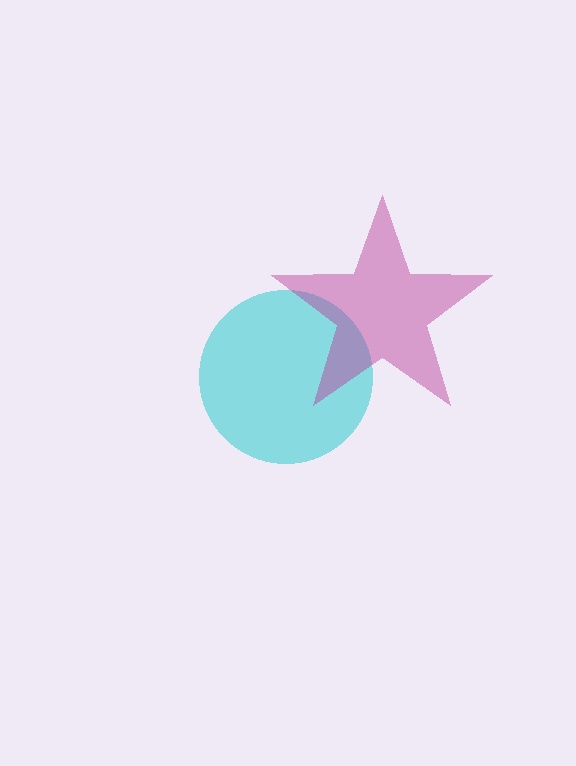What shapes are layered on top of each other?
The layered shapes are: a cyan circle, a magenta star.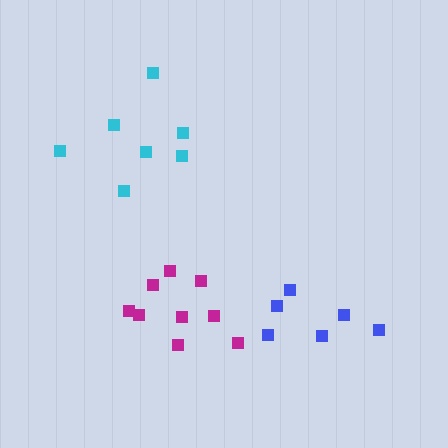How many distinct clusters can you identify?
There are 3 distinct clusters.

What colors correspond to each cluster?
The clusters are colored: blue, cyan, magenta.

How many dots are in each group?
Group 1: 6 dots, Group 2: 7 dots, Group 3: 9 dots (22 total).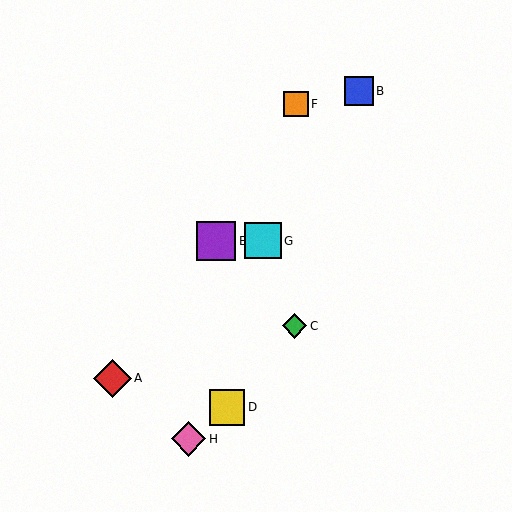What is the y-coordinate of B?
Object B is at y≈91.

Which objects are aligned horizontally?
Objects E, G are aligned horizontally.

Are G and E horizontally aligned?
Yes, both are at y≈241.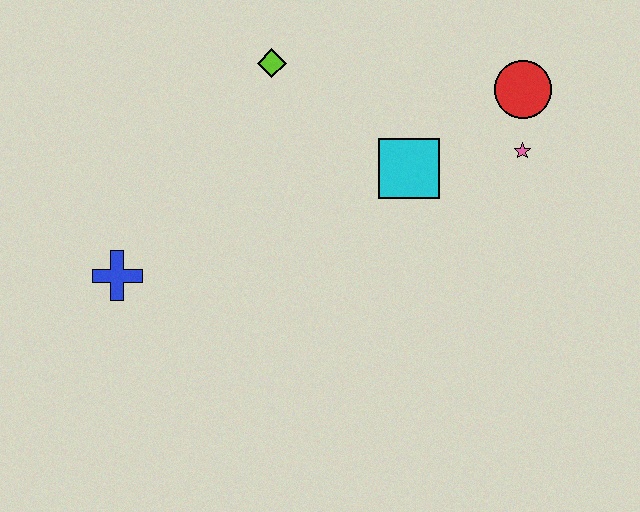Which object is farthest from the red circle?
The blue cross is farthest from the red circle.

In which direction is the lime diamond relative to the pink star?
The lime diamond is to the left of the pink star.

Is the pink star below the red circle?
Yes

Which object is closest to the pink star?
The red circle is closest to the pink star.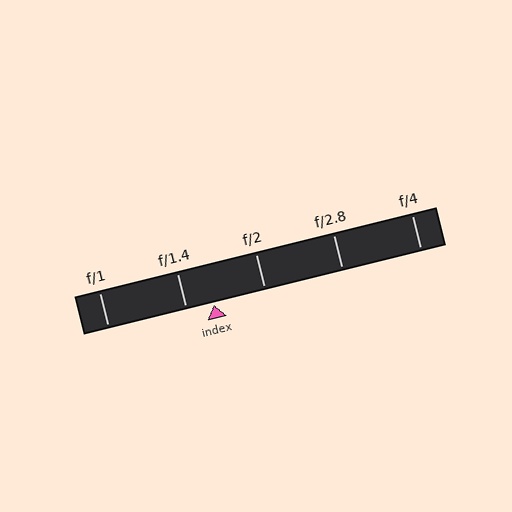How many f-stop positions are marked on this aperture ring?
There are 5 f-stop positions marked.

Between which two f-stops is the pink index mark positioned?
The index mark is between f/1.4 and f/2.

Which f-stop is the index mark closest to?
The index mark is closest to f/1.4.